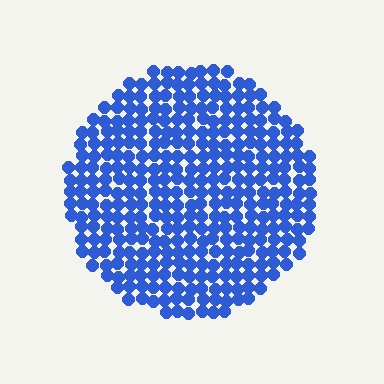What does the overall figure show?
The overall figure shows a circle.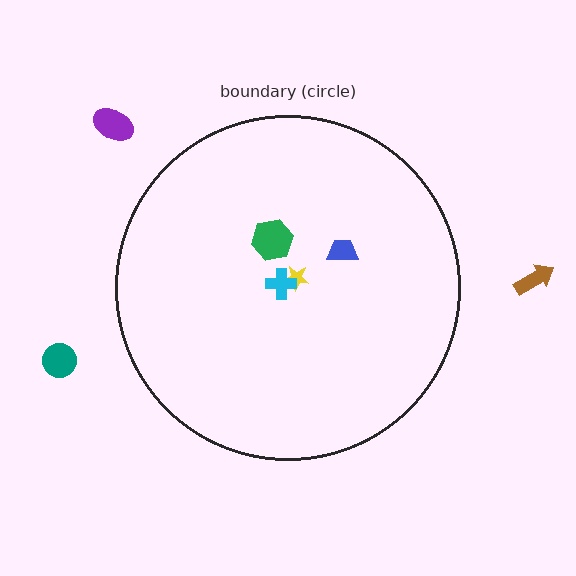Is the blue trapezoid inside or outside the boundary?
Inside.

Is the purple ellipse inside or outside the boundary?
Outside.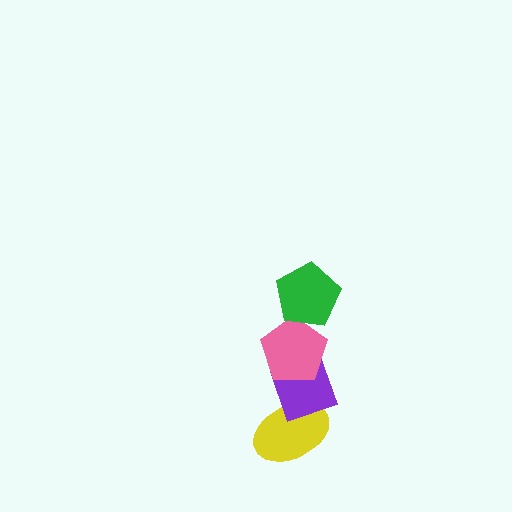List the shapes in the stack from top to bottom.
From top to bottom: the green pentagon, the pink pentagon, the purple diamond, the yellow ellipse.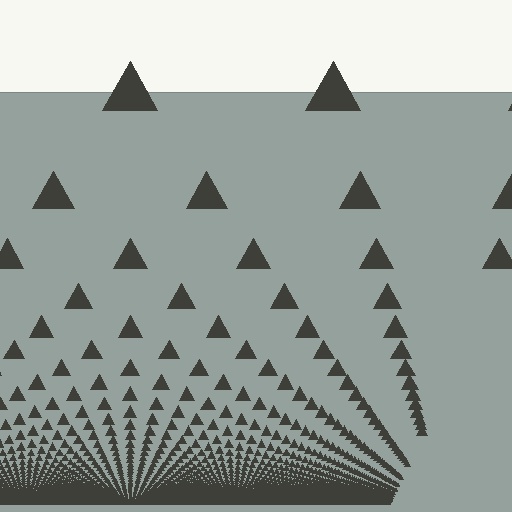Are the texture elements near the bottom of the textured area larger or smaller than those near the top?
Smaller. The gradient is inverted — elements near the bottom are smaller and denser.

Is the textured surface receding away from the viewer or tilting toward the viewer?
The surface appears to tilt toward the viewer. Texture elements get larger and sparser toward the top.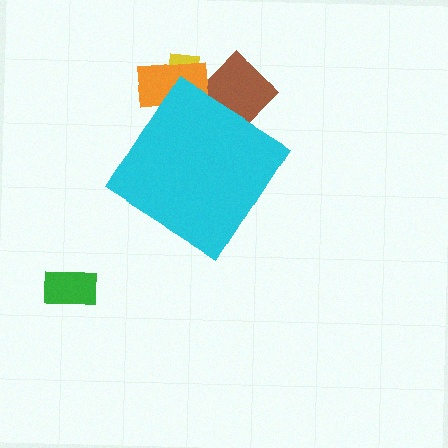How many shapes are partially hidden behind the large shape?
3 shapes are partially hidden.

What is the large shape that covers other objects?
A cyan diamond.